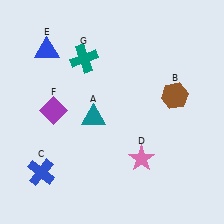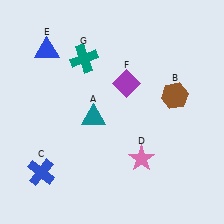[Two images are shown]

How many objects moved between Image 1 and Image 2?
1 object moved between the two images.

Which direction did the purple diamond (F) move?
The purple diamond (F) moved right.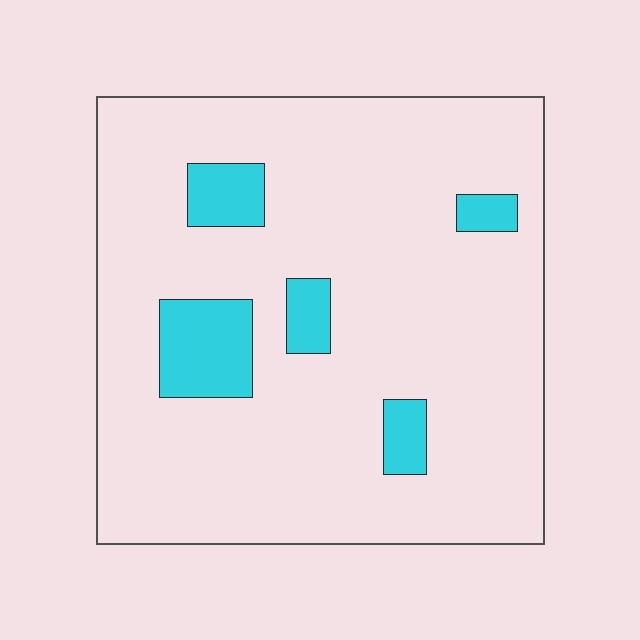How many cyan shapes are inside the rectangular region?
5.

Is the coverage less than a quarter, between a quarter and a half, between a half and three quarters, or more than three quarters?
Less than a quarter.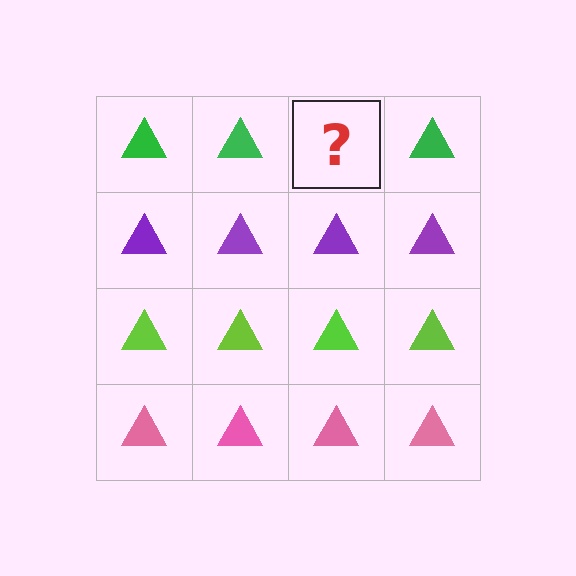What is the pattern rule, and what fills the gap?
The rule is that each row has a consistent color. The gap should be filled with a green triangle.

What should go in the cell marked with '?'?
The missing cell should contain a green triangle.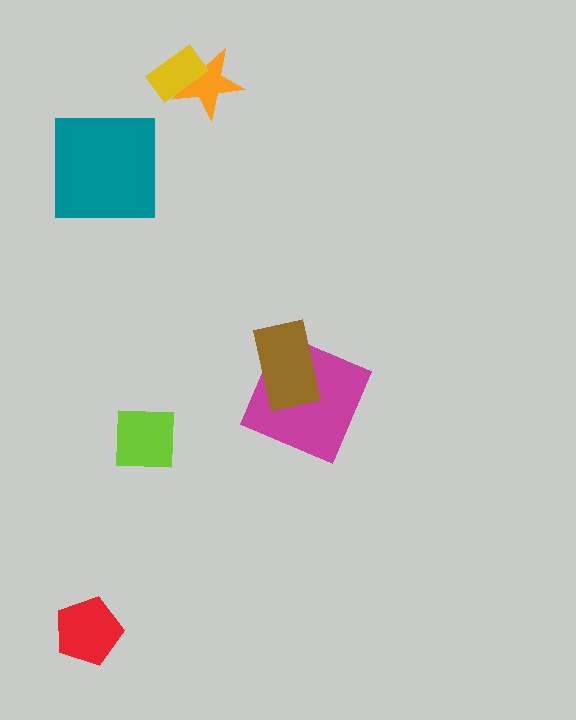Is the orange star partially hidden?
Yes, it is partially covered by another shape.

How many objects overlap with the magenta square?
1 object overlaps with the magenta square.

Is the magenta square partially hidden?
Yes, it is partially covered by another shape.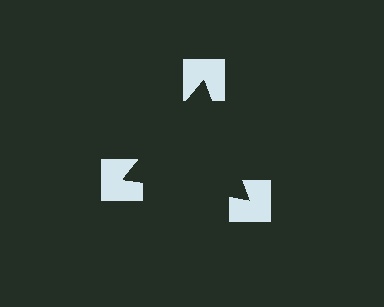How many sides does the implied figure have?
3 sides.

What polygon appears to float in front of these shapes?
An illusory triangle — its edges are inferred from the aligned wedge cuts in the notched squares, not physically drawn.